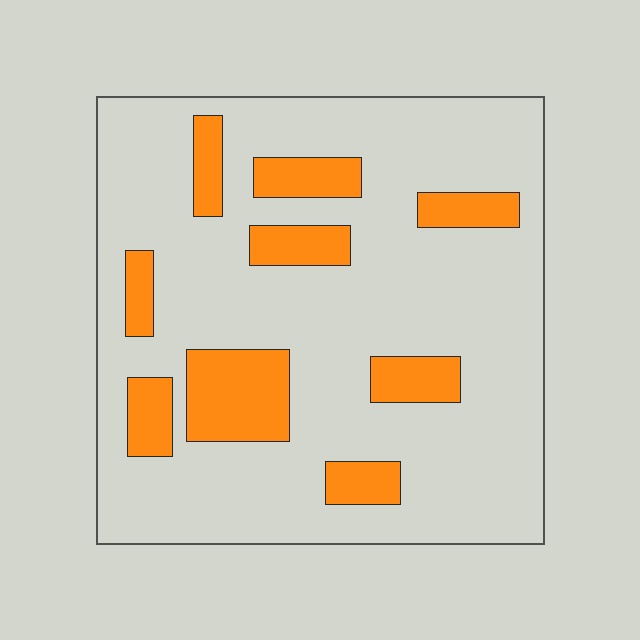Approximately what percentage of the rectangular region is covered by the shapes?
Approximately 20%.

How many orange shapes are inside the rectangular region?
9.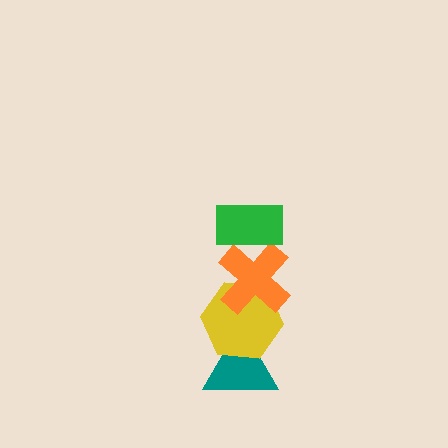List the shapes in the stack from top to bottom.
From top to bottom: the green rectangle, the orange cross, the yellow hexagon, the teal triangle.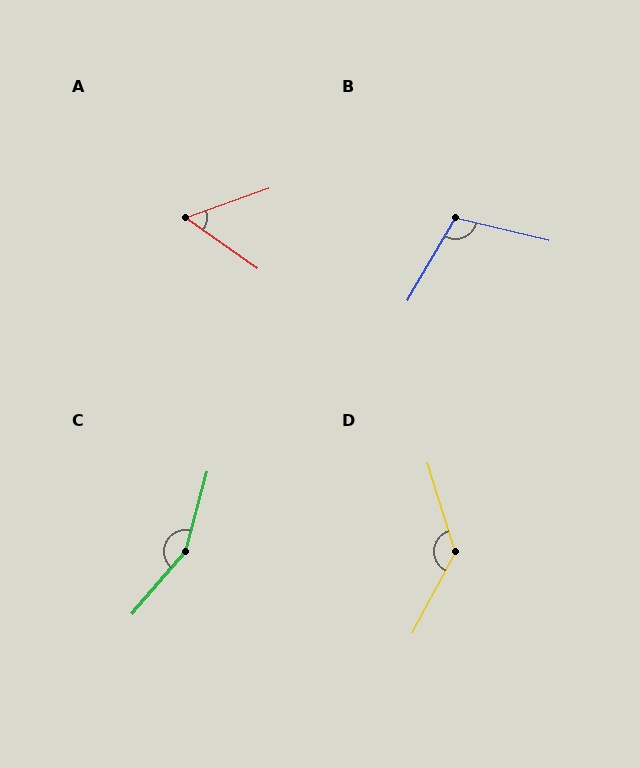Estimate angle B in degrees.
Approximately 106 degrees.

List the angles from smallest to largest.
A (55°), B (106°), D (134°), C (155°).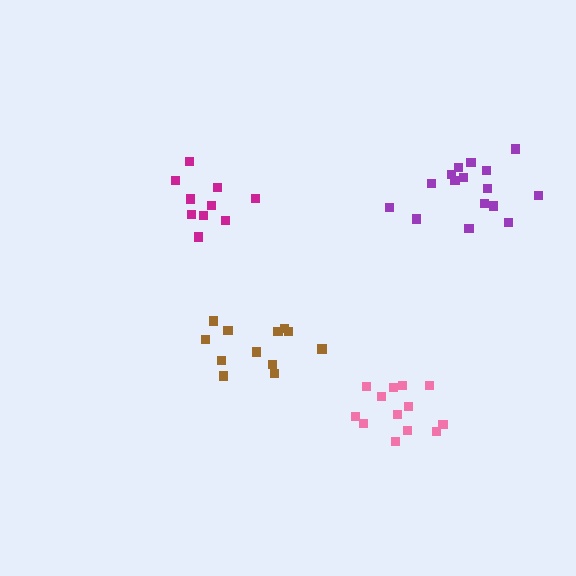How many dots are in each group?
Group 1: 13 dots, Group 2: 12 dots, Group 3: 16 dots, Group 4: 10 dots (51 total).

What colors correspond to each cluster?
The clusters are colored: pink, brown, purple, magenta.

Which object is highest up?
The purple cluster is topmost.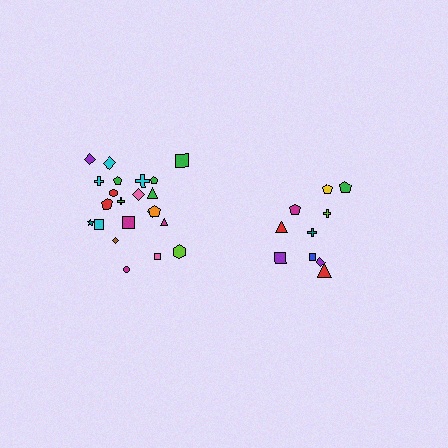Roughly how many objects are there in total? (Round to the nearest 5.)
Roughly 30 objects in total.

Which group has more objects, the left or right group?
The left group.